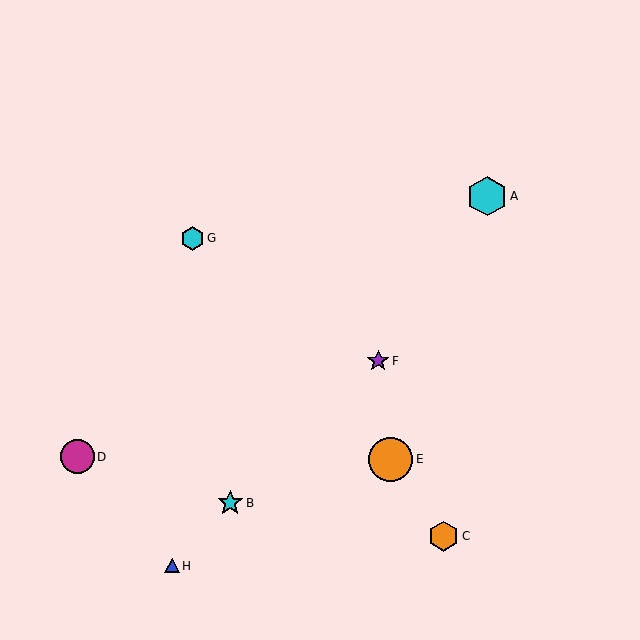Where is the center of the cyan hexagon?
The center of the cyan hexagon is at (192, 238).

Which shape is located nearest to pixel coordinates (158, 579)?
The blue triangle (labeled H) at (172, 566) is nearest to that location.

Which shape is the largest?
The orange circle (labeled E) is the largest.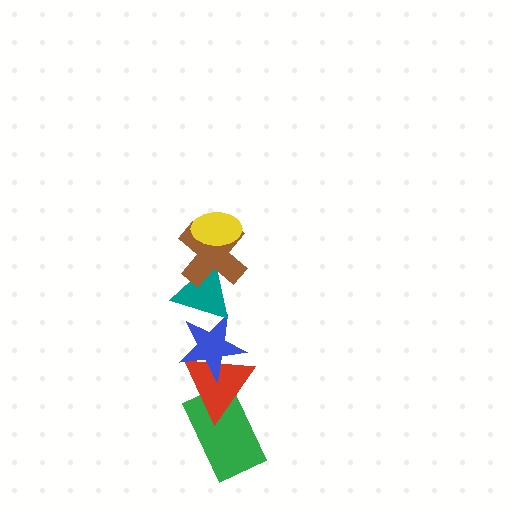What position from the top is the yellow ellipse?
The yellow ellipse is 1st from the top.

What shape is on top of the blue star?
The teal triangle is on top of the blue star.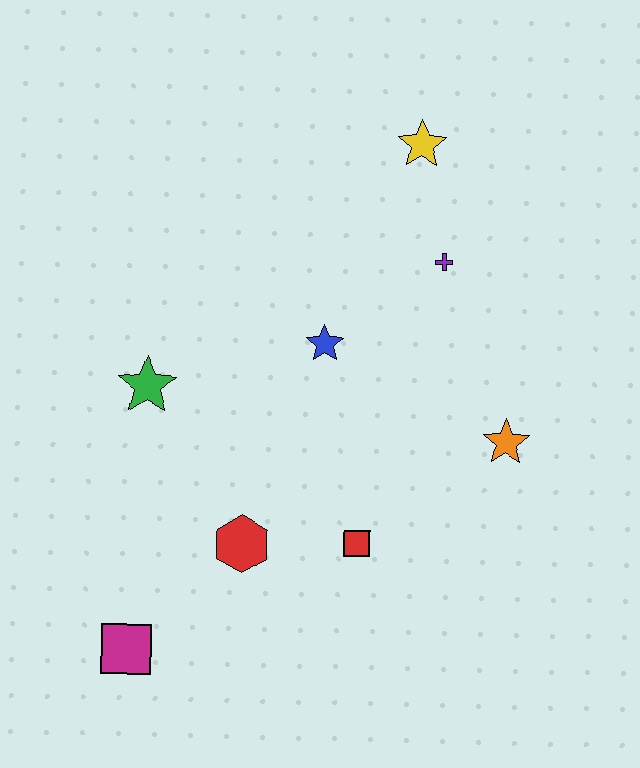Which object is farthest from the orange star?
The magenta square is farthest from the orange star.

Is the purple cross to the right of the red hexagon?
Yes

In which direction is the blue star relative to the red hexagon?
The blue star is above the red hexagon.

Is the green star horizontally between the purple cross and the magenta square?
Yes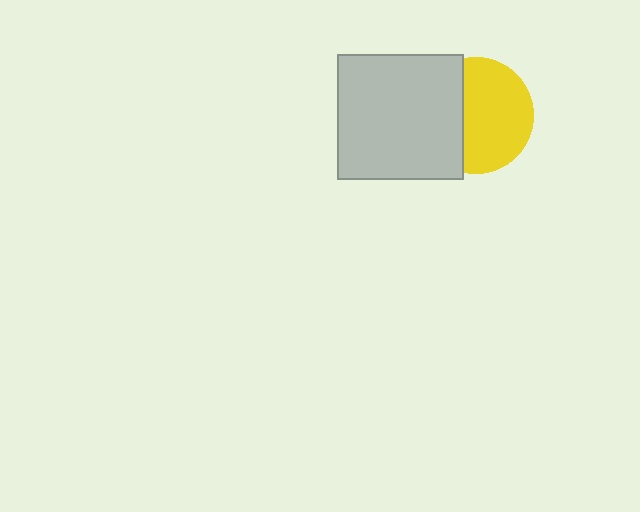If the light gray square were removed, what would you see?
You would see the complete yellow circle.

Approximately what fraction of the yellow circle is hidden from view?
Roughly 36% of the yellow circle is hidden behind the light gray square.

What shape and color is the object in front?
The object in front is a light gray square.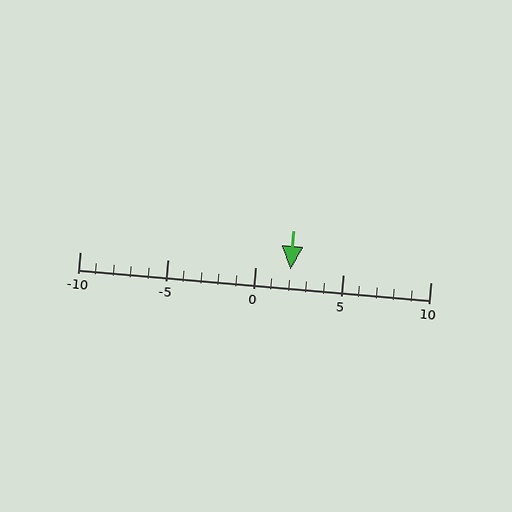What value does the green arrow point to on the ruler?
The green arrow points to approximately 2.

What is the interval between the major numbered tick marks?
The major tick marks are spaced 5 units apart.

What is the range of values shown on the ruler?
The ruler shows values from -10 to 10.